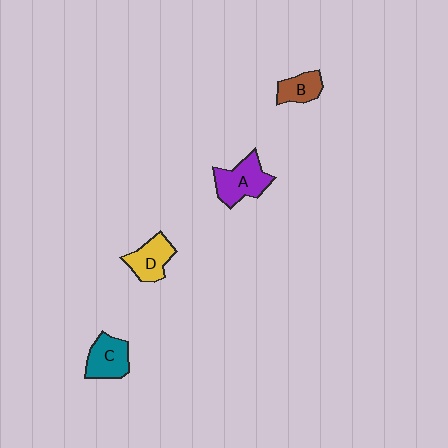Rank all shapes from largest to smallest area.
From largest to smallest: A (purple), C (teal), D (yellow), B (brown).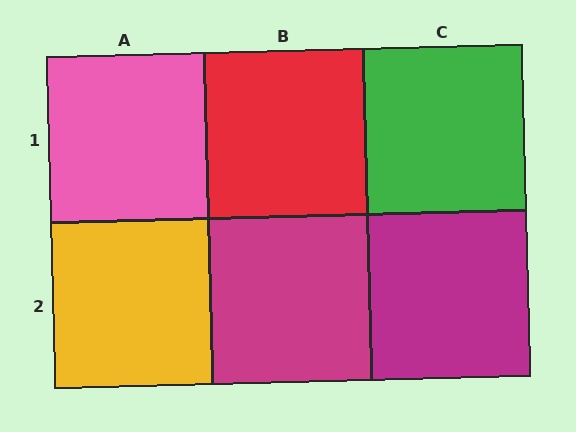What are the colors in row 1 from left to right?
Pink, red, green.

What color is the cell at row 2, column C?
Magenta.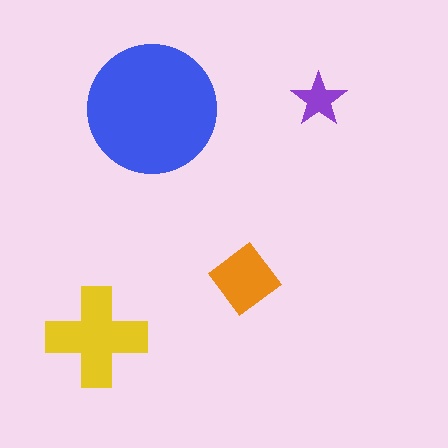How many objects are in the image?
There are 4 objects in the image.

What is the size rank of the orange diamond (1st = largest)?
3rd.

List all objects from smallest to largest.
The purple star, the orange diamond, the yellow cross, the blue circle.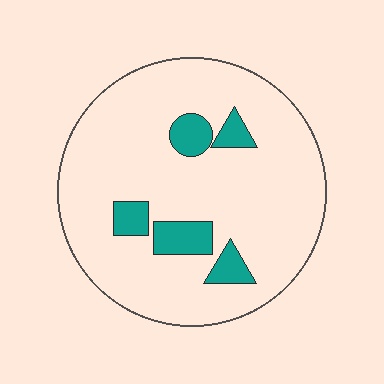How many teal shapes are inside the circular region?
5.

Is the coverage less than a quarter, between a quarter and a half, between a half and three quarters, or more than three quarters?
Less than a quarter.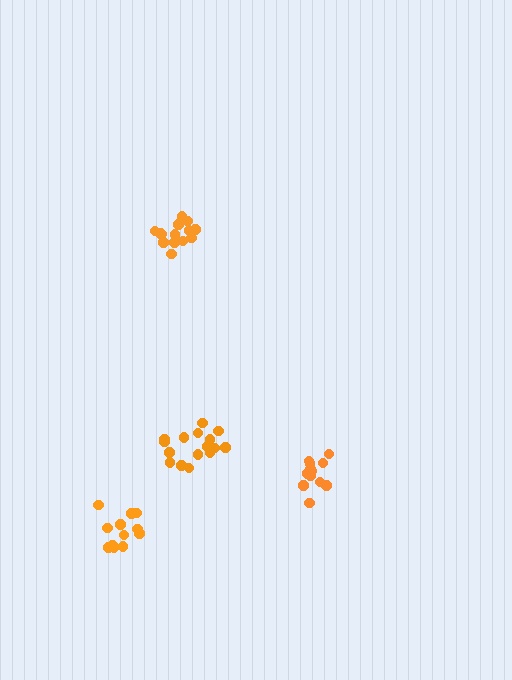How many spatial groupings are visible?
There are 4 spatial groupings.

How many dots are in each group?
Group 1: 16 dots, Group 2: 16 dots, Group 3: 12 dots, Group 4: 12 dots (56 total).